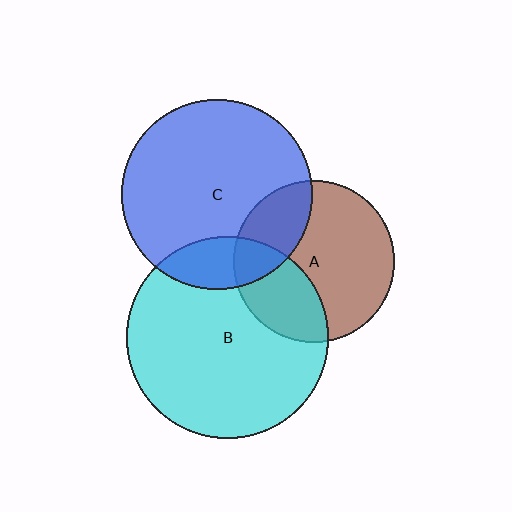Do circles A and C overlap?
Yes.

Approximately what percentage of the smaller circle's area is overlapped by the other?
Approximately 25%.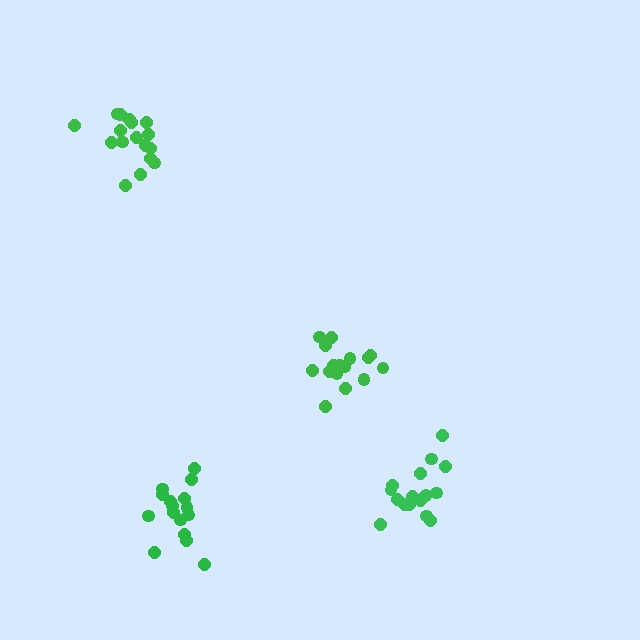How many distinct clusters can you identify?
There are 4 distinct clusters.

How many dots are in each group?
Group 1: 16 dots, Group 2: 17 dots, Group 3: 18 dots, Group 4: 16 dots (67 total).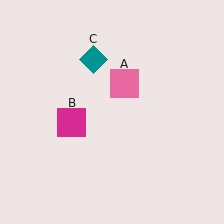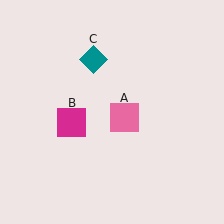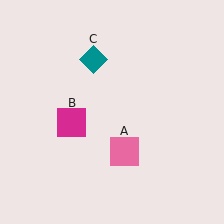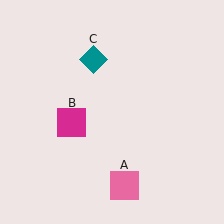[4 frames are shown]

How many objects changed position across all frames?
1 object changed position: pink square (object A).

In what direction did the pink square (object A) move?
The pink square (object A) moved down.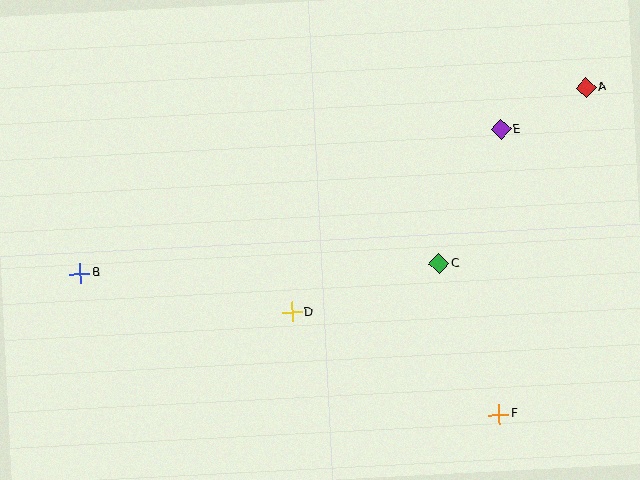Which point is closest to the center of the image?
Point D at (292, 312) is closest to the center.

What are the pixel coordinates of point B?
Point B is at (80, 273).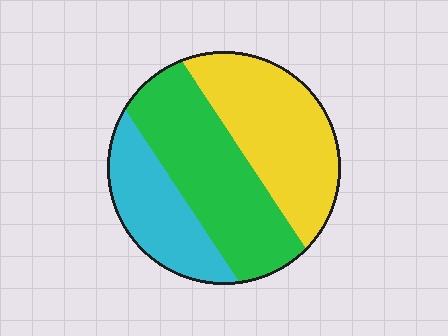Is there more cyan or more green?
Green.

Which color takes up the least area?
Cyan, at roughly 25%.